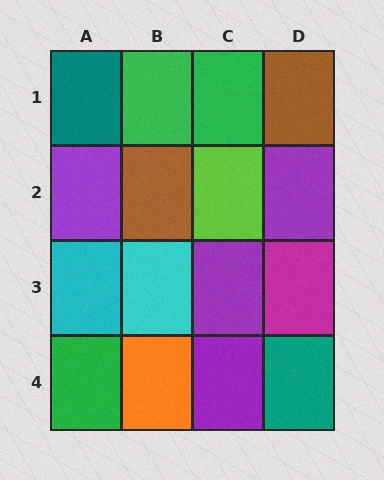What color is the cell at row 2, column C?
Lime.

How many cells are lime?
1 cell is lime.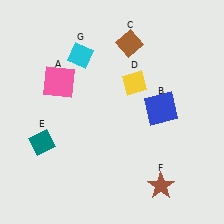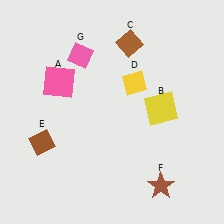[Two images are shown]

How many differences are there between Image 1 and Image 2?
There are 3 differences between the two images.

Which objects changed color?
B changed from blue to yellow. E changed from teal to brown. G changed from cyan to pink.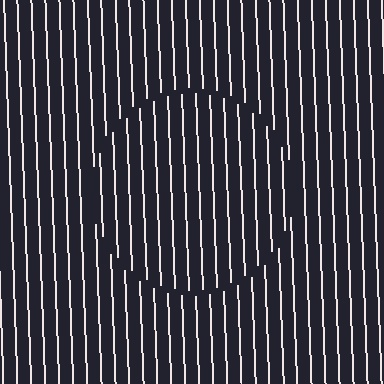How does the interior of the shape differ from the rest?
The interior of the shape contains the same grating, shifted by half a period — the contour is defined by the phase discontinuity where line-ends from the inner and outer gratings abut.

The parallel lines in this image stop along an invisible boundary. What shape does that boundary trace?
An illusory circle. The interior of the shape contains the same grating, shifted by half a period — the contour is defined by the phase discontinuity where line-ends from the inner and outer gratings abut.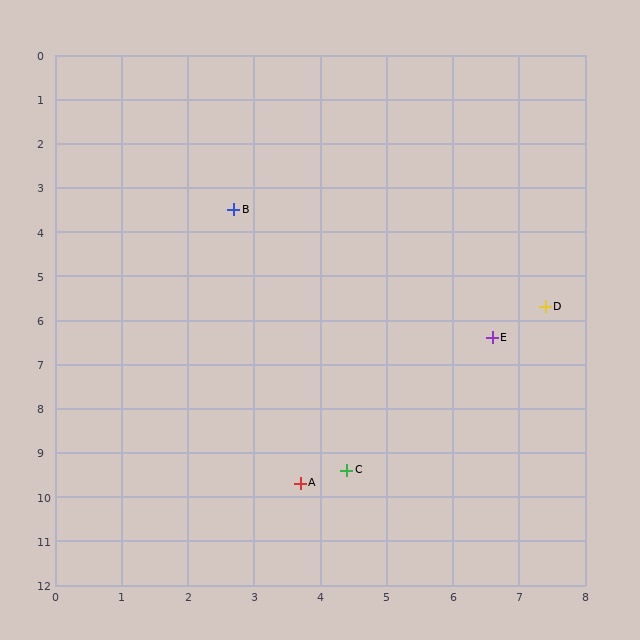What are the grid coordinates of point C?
Point C is at approximately (4.4, 9.4).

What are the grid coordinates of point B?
Point B is at approximately (2.7, 3.5).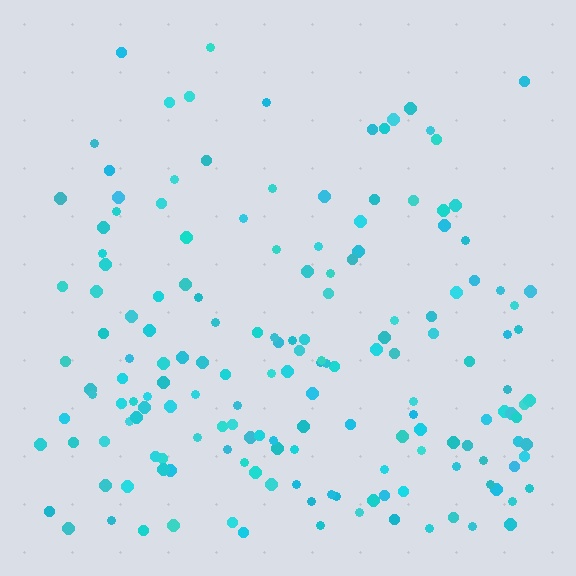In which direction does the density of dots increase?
From top to bottom, with the bottom side densest.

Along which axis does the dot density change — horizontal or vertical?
Vertical.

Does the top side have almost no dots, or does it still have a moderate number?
Still a moderate number, just noticeably fewer than the bottom.